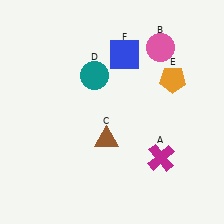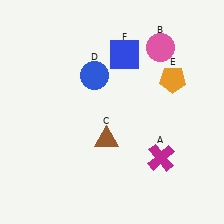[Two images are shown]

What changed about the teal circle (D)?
In Image 1, D is teal. In Image 2, it changed to blue.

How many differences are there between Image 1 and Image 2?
There is 1 difference between the two images.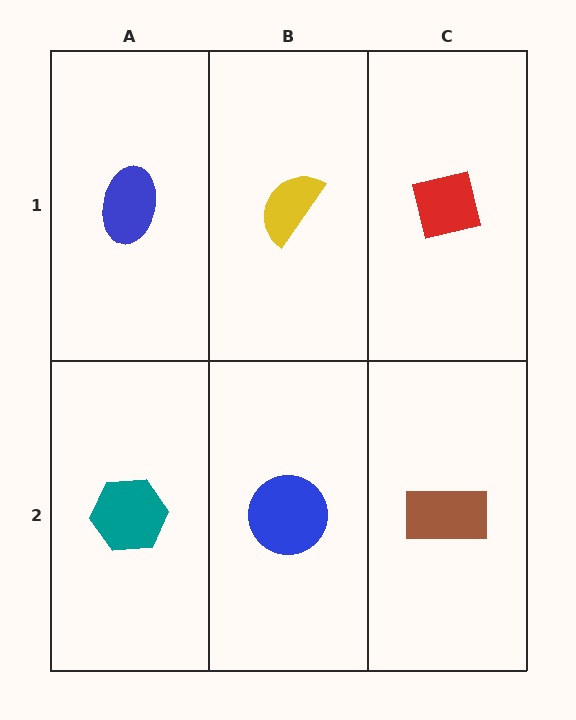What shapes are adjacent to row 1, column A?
A teal hexagon (row 2, column A), a yellow semicircle (row 1, column B).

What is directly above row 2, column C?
A red square.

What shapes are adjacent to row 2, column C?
A red square (row 1, column C), a blue circle (row 2, column B).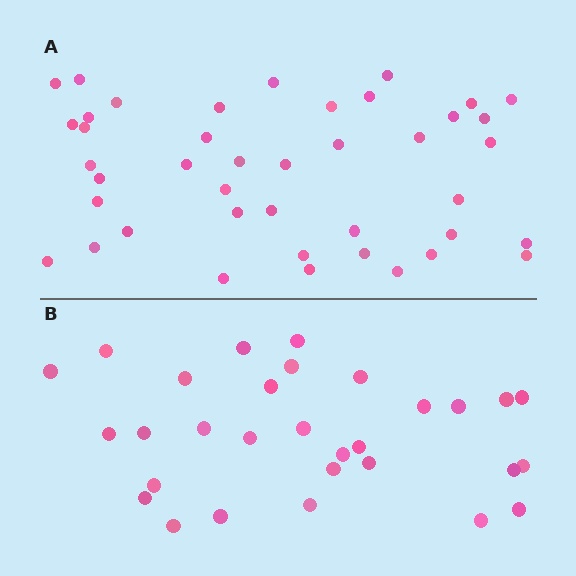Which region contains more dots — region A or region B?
Region A (the top region) has more dots.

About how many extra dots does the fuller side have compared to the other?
Region A has roughly 12 or so more dots than region B.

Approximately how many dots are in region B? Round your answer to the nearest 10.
About 30 dots.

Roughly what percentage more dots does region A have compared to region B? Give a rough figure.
About 40% more.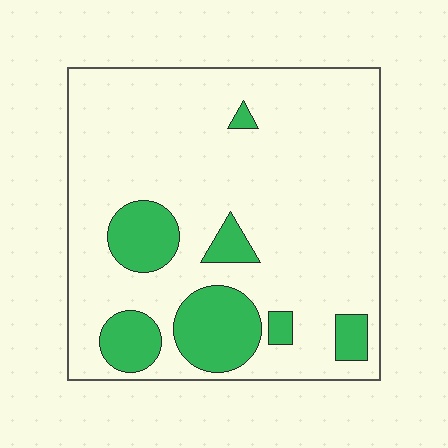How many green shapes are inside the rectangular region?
7.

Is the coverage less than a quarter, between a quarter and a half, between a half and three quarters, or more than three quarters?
Less than a quarter.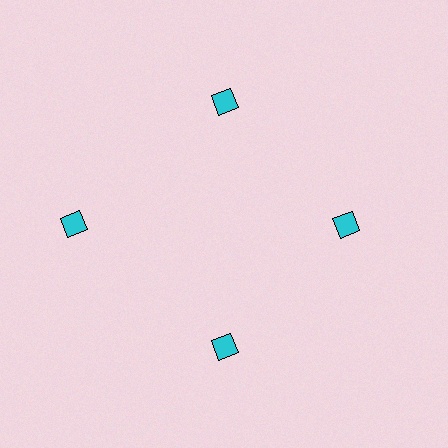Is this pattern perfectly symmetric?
No. The 4 cyan squares are arranged in a ring, but one element near the 9 o'clock position is pushed outward from the center, breaking the 4-fold rotational symmetry.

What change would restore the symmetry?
The symmetry would be restored by moving it inward, back onto the ring so that all 4 squares sit at equal angles and equal distance from the center.